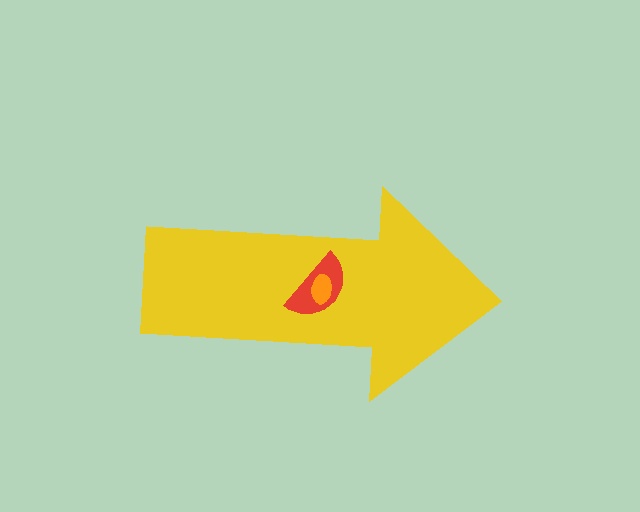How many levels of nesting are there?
3.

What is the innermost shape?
The orange ellipse.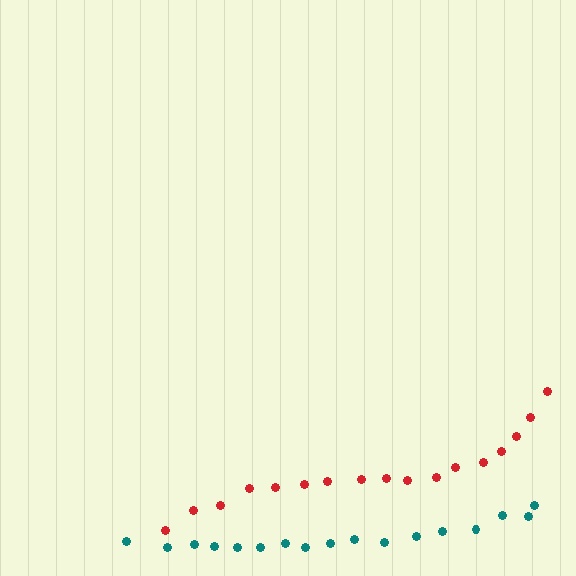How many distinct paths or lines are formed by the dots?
There are 2 distinct paths.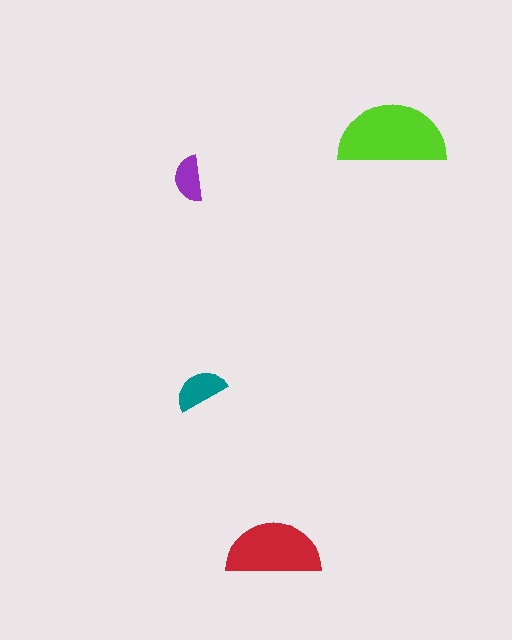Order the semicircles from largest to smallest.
the lime one, the red one, the teal one, the purple one.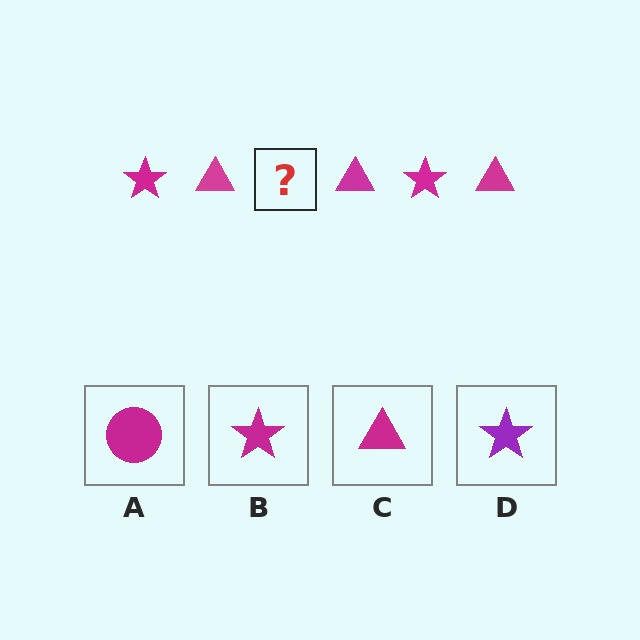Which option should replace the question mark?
Option B.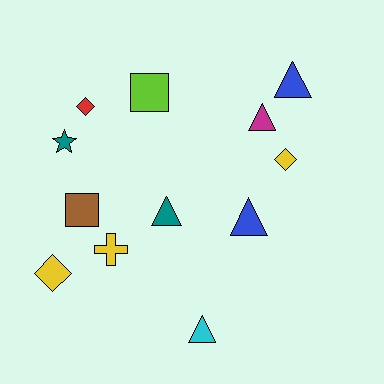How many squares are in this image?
There are 2 squares.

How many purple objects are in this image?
There are no purple objects.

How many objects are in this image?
There are 12 objects.